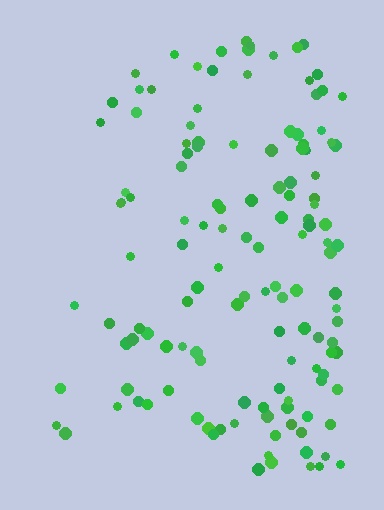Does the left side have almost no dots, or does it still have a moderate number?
Still a moderate number, just noticeably fewer than the right.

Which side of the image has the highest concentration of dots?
The right.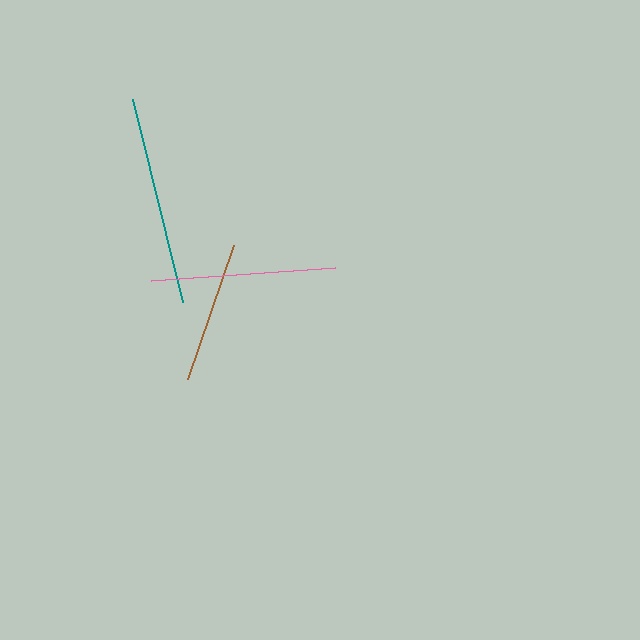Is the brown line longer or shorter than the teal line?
The teal line is longer than the brown line.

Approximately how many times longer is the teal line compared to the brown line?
The teal line is approximately 1.5 times the length of the brown line.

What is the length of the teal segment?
The teal segment is approximately 209 pixels long.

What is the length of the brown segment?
The brown segment is approximately 141 pixels long.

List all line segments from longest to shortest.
From longest to shortest: teal, pink, brown.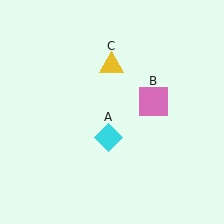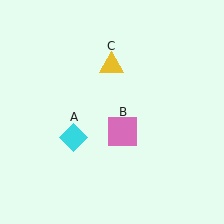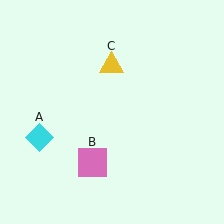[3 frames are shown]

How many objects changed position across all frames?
2 objects changed position: cyan diamond (object A), pink square (object B).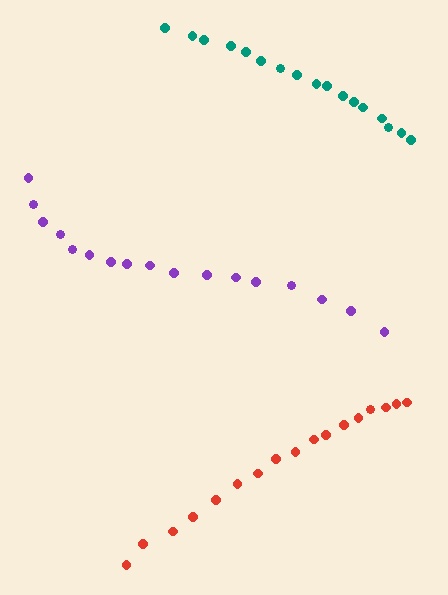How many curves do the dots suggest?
There are 3 distinct paths.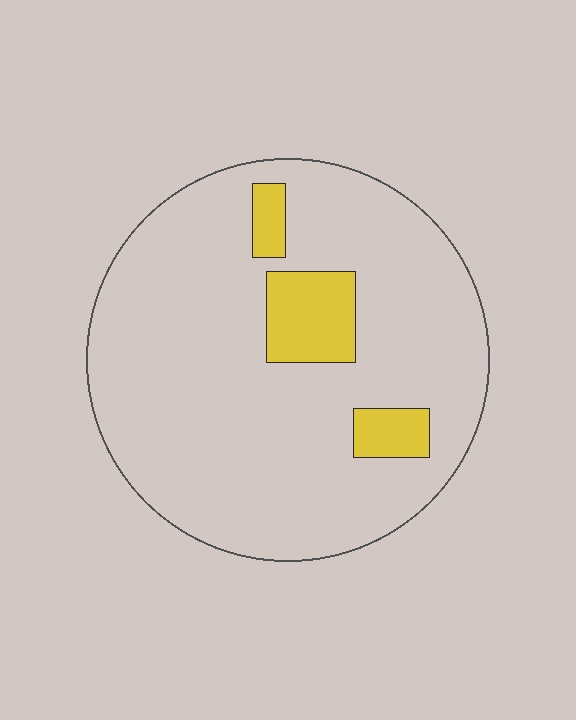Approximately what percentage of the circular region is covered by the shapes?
Approximately 10%.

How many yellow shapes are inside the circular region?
3.